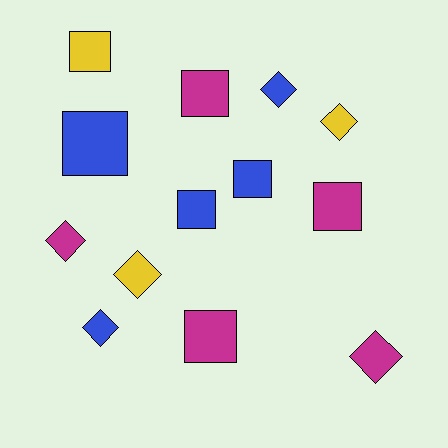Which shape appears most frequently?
Square, with 7 objects.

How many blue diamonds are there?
There are 2 blue diamonds.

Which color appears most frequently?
Magenta, with 5 objects.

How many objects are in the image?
There are 13 objects.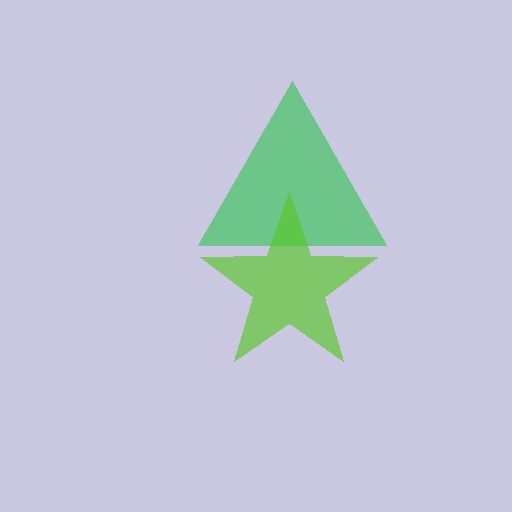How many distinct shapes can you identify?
There are 2 distinct shapes: a green triangle, a lime star.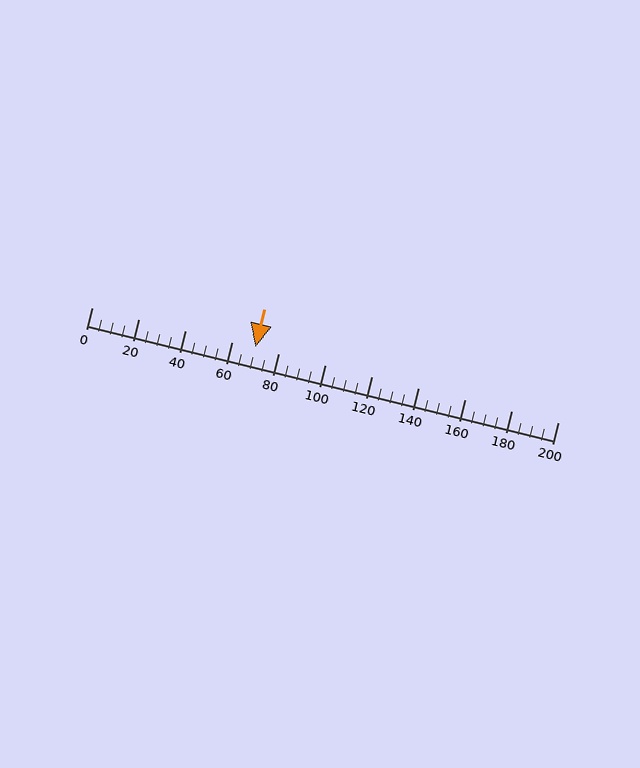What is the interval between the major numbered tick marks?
The major tick marks are spaced 20 units apart.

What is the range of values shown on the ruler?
The ruler shows values from 0 to 200.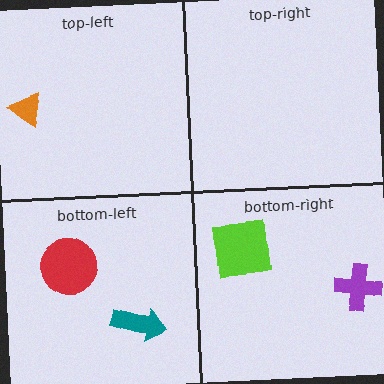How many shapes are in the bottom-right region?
2.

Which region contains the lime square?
The bottom-right region.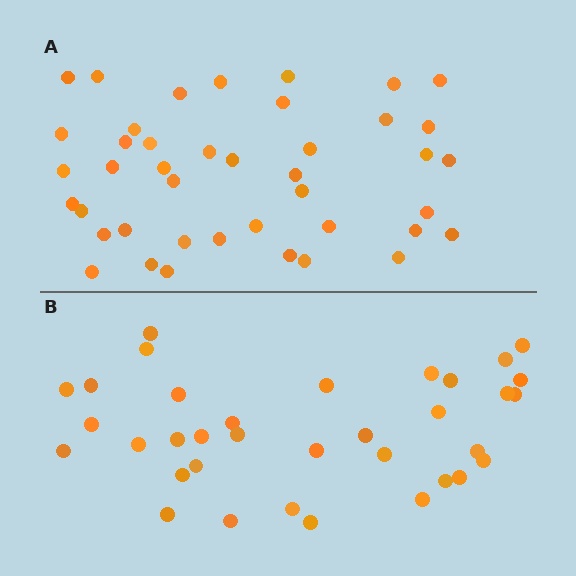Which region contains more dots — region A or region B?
Region A (the top region) has more dots.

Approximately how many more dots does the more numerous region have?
Region A has roughly 8 or so more dots than region B.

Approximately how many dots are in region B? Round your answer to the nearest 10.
About 40 dots. (The exact count is 35, which rounds to 40.)